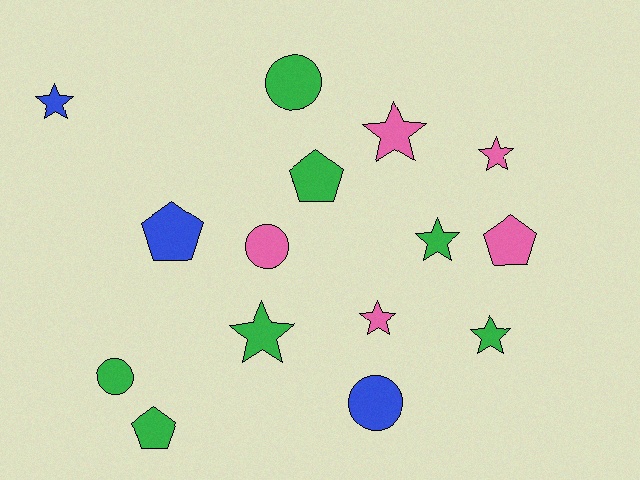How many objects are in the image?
There are 15 objects.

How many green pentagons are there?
There are 2 green pentagons.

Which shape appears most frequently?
Star, with 7 objects.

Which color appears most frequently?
Green, with 7 objects.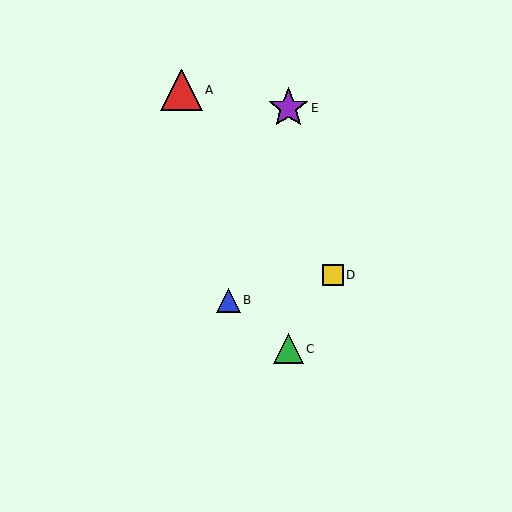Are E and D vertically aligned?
No, E is at x≈288 and D is at x≈333.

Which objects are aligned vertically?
Objects C, E are aligned vertically.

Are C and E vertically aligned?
Yes, both are at x≈288.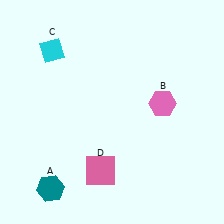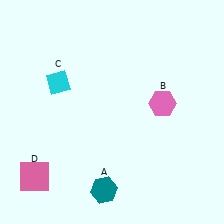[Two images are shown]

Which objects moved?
The objects that moved are: the teal hexagon (A), the cyan diamond (C), the pink square (D).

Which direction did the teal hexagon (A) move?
The teal hexagon (A) moved right.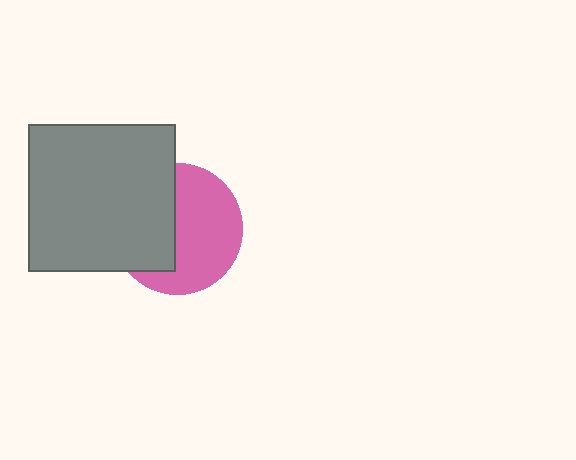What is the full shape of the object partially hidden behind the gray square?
The partially hidden object is a pink circle.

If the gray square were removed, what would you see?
You would see the complete pink circle.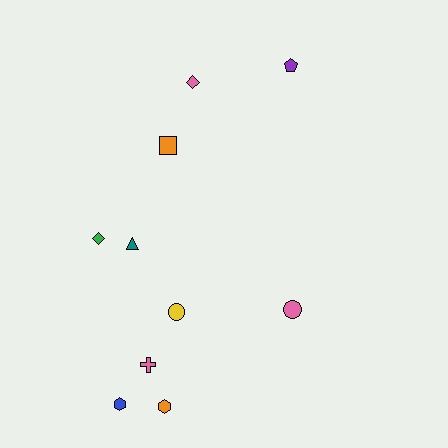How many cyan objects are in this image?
There are no cyan objects.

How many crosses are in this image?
There is 1 cross.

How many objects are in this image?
There are 10 objects.